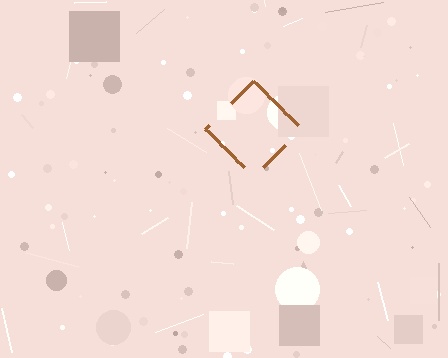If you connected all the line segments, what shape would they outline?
They would outline a diamond.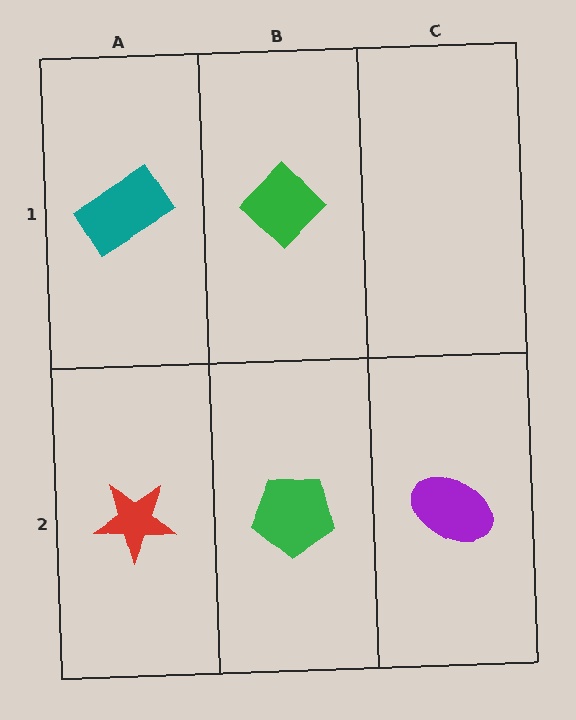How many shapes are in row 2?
3 shapes.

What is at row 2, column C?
A purple ellipse.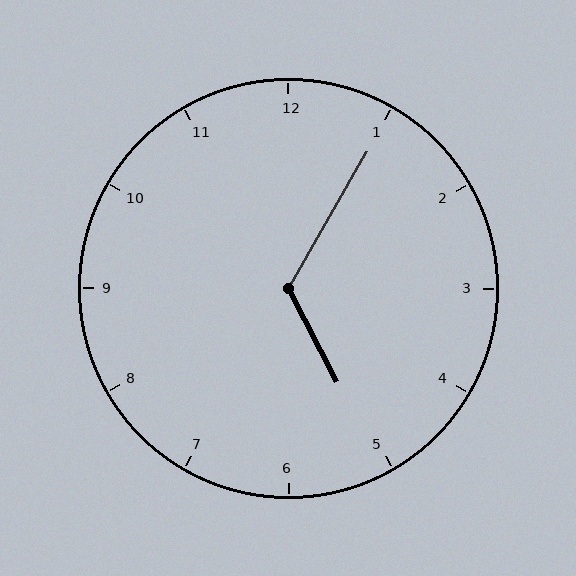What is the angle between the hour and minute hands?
Approximately 122 degrees.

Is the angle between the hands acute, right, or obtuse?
It is obtuse.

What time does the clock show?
5:05.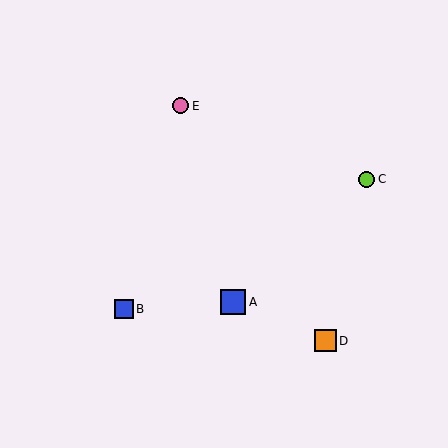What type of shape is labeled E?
Shape E is a pink circle.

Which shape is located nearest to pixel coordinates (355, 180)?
The lime circle (labeled C) at (367, 179) is nearest to that location.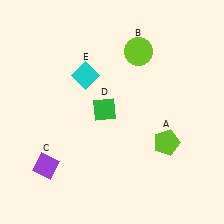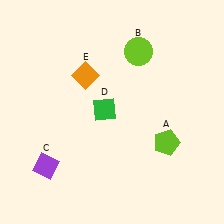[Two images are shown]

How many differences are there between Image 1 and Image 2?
There is 1 difference between the two images.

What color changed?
The diamond (E) changed from cyan in Image 1 to orange in Image 2.